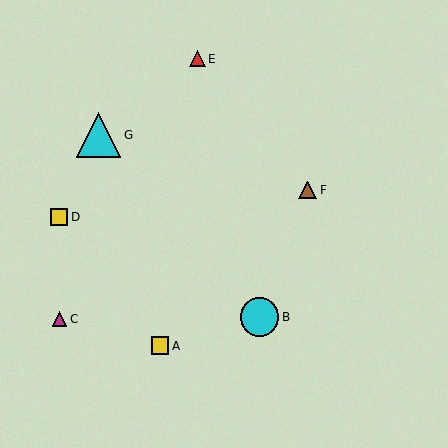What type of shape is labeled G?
Shape G is a cyan triangle.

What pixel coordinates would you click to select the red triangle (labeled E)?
Click at (197, 59) to select the red triangle E.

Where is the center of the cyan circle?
The center of the cyan circle is at (259, 317).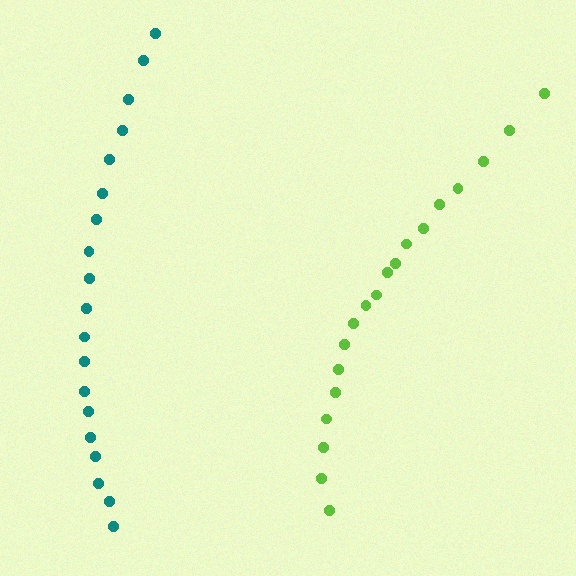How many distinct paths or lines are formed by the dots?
There are 2 distinct paths.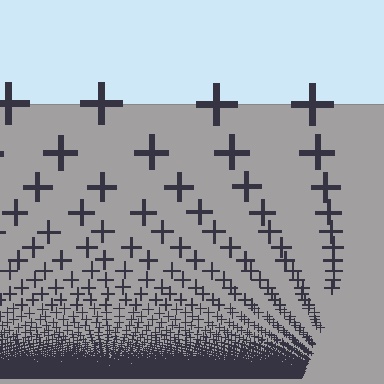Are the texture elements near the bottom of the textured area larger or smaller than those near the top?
Smaller. The gradient is inverted — elements near the bottom are smaller and denser.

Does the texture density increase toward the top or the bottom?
Density increases toward the bottom.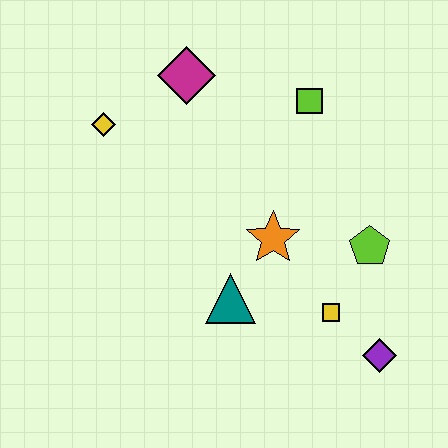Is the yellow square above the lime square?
No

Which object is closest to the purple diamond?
The yellow square is closest to the purple diamond.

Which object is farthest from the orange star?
The yellow diamond is farthest from the orange star.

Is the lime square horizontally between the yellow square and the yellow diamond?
Yes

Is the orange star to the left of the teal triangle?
No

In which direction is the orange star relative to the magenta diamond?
The orange star is below the magenta diamond.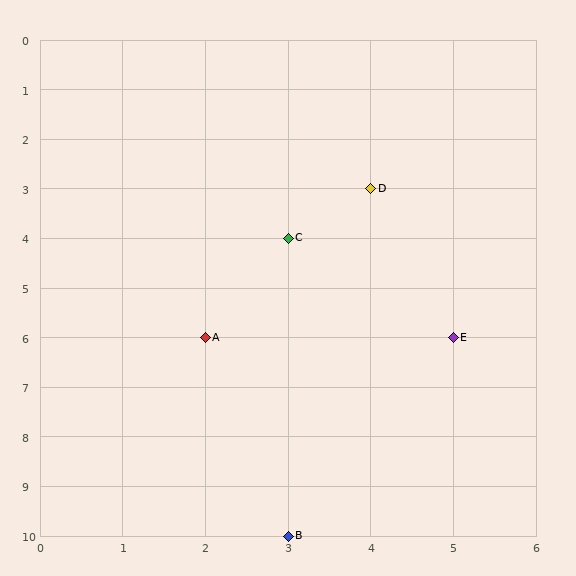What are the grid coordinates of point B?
Point B is at grid coordinates (3, 10).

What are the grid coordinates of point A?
Point A is at grid coordinates (2, 6).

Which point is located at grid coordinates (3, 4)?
Point C is at (3, 4).